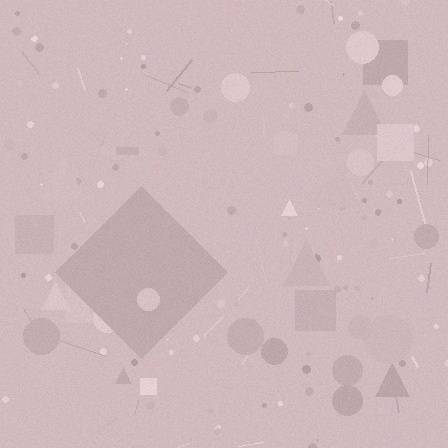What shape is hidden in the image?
A diamond is hidden in the image.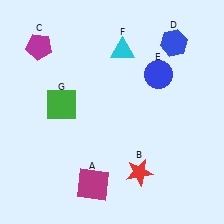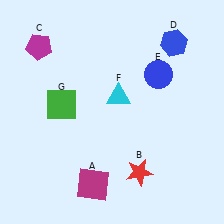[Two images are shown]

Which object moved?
The cyan triangle (F) moved down.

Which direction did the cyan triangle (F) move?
The cyan triangle (F) moved down.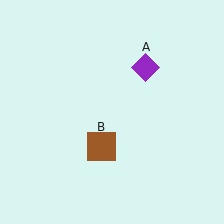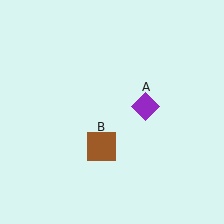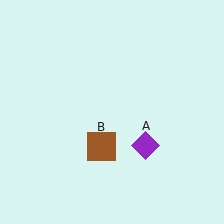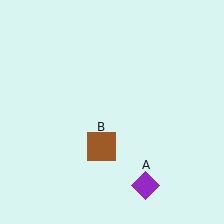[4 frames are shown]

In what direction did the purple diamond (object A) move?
The purple diamond (object A) moved down.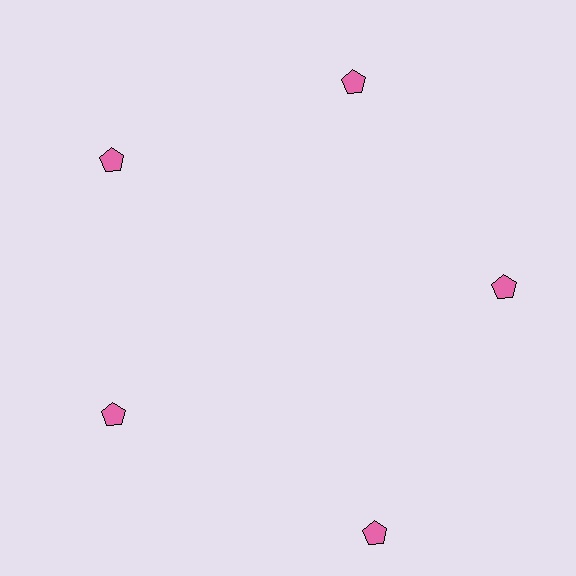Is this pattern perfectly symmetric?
No. The 5 pink pentagons are arranged in a ring, but one element near the 5 o'clock position is pushed outward from the center, breaking the 5-fold rotational symmetry.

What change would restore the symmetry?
The symmetry would be restored by moving it inward, back onto the ring so that all 5 pentagons sit at equal angles and equal distance from the center.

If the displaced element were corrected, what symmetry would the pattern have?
It would have 5-fold rotational symmetry — the pattern would map onto itself every 72 degrees.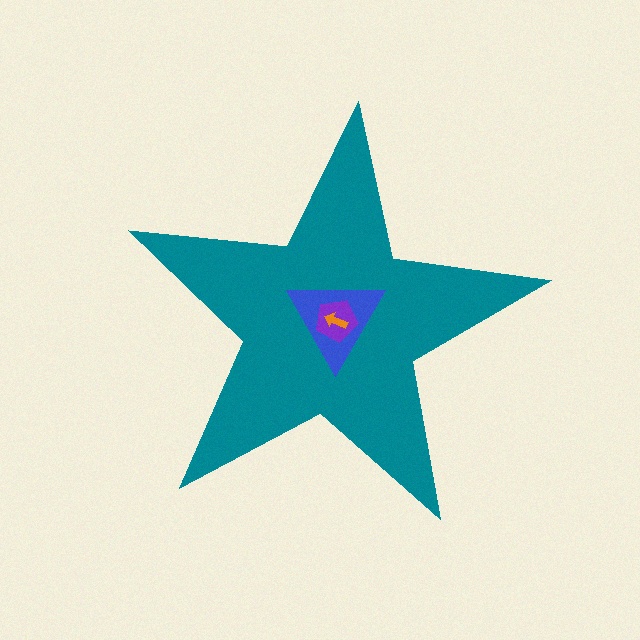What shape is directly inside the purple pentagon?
The orange arrow.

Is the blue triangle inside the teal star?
Yes.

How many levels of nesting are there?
4.